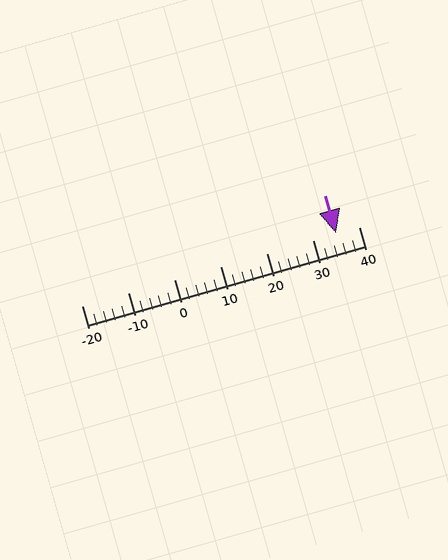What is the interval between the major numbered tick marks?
The major tick marks are spaced 10 units apart.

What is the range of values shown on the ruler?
The ruler shows values from -20 to 40.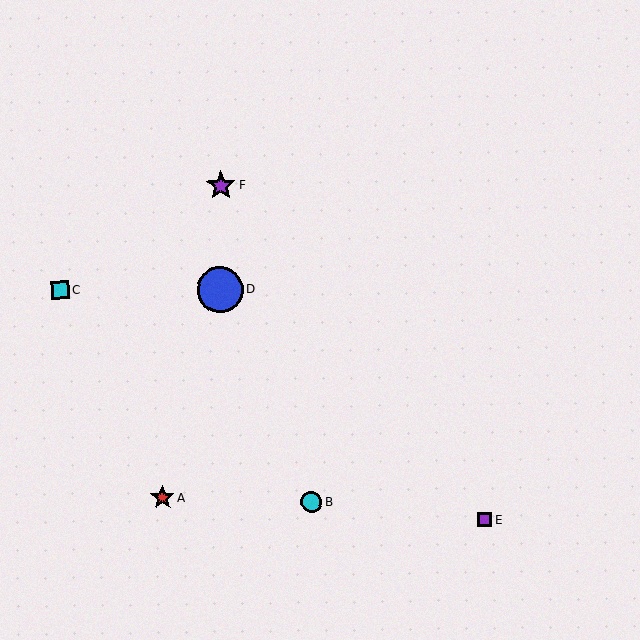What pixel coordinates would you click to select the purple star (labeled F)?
Click at (221, 186) to select the purple star F.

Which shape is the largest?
The blue circle (labeled D) is the largest.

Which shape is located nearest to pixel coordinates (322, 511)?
The cyan circle (labeled B) at (312, 502) is nearest to that location.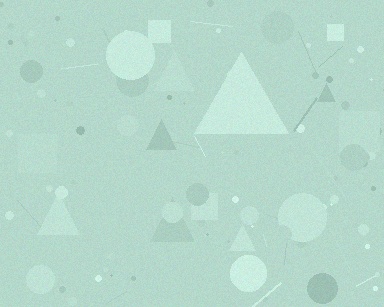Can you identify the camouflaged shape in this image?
The camouflaged shape is a triangle.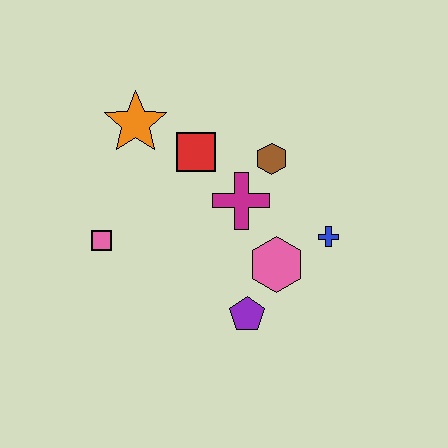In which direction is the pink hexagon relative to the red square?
The pink hexagon is below the red square.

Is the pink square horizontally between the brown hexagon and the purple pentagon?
No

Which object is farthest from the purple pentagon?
The orange star is farthest from the purple pentagon.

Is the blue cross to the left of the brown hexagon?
No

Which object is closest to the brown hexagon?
The magenta cross is closest to the brown hexagon.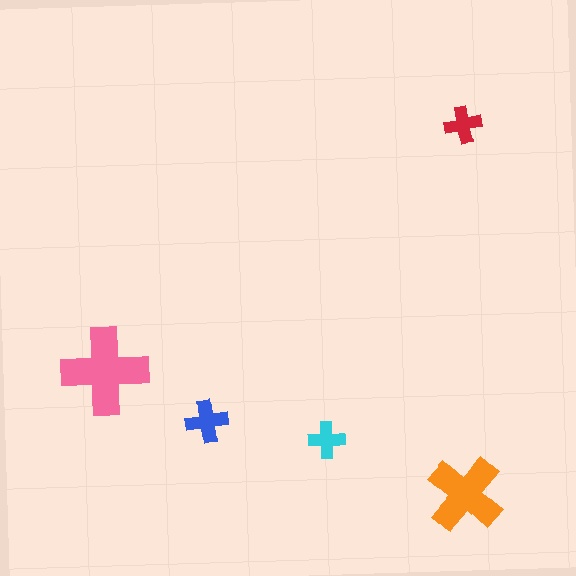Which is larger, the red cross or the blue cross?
The blue one.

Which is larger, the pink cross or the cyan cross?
The pink one.